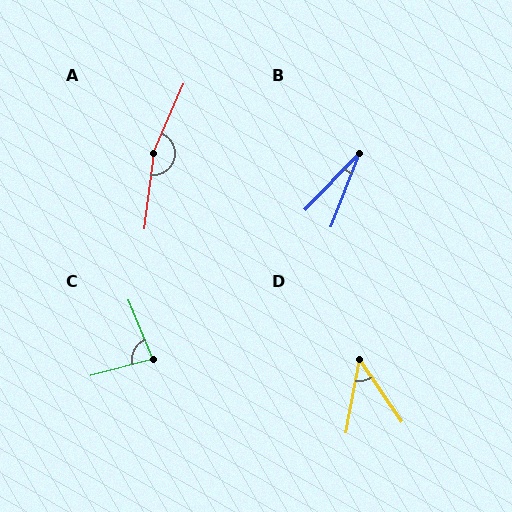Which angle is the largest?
A, at approximately 164 degrees.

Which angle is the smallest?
B, at approximately 23 degrees.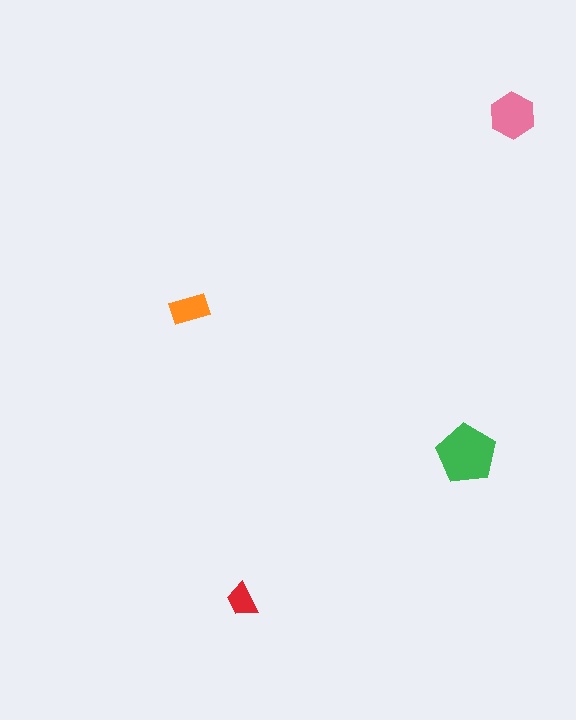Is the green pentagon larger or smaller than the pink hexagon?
Larger.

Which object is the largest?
The green pentagon.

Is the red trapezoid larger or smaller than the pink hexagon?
Smaller.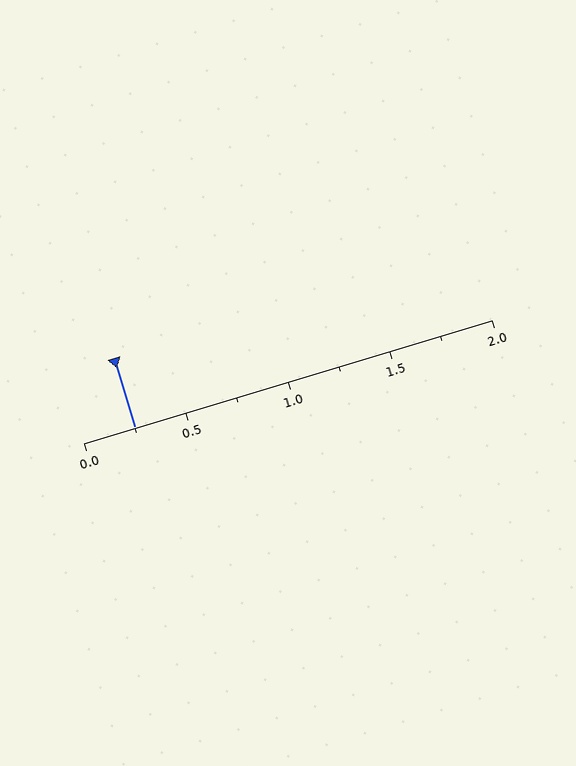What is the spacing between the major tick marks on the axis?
The major ticks are spaced 0.5 apart.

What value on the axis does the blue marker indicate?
The marker indicates approximately 0.25.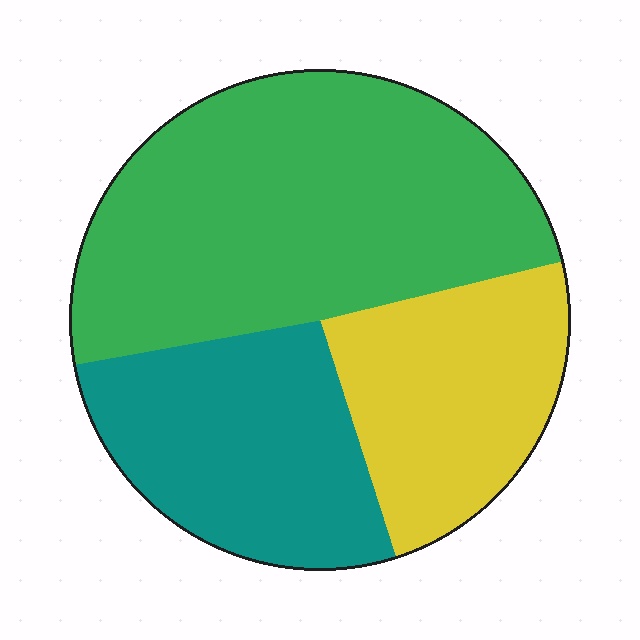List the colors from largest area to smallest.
From largest to smallest: green, teal, yellow.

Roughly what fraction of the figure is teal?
Teal covers around 25% of the figure.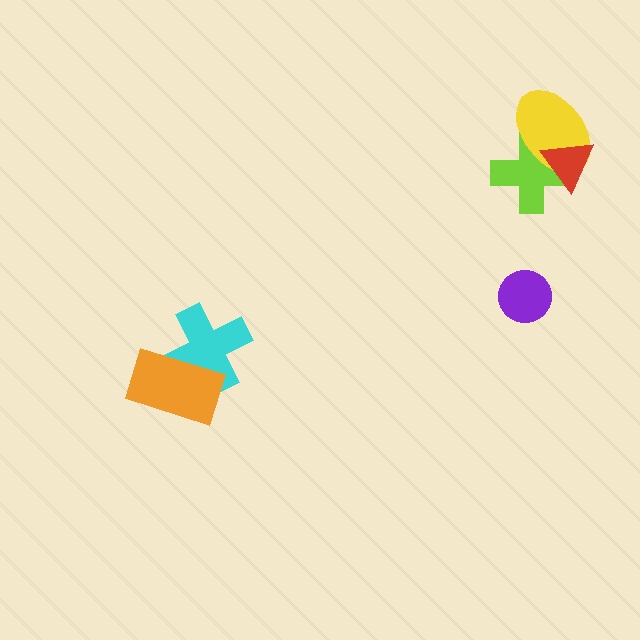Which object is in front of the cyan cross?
The orange rectangle is in front of the cyan cross.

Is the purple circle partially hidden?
No, no other shape covers it.